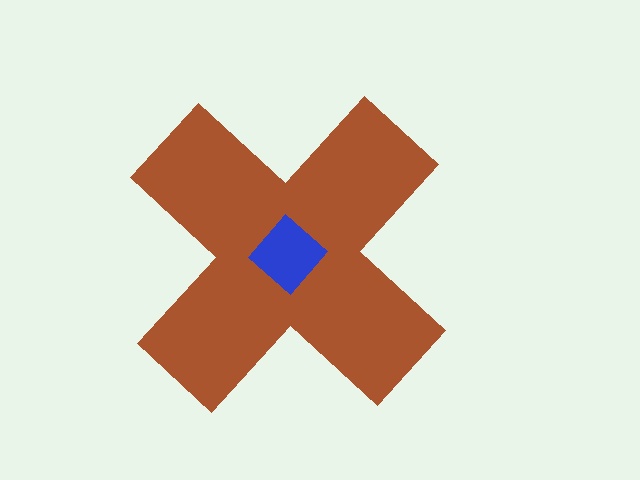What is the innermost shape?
The blue diamond.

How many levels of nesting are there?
2.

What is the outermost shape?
The brown cross.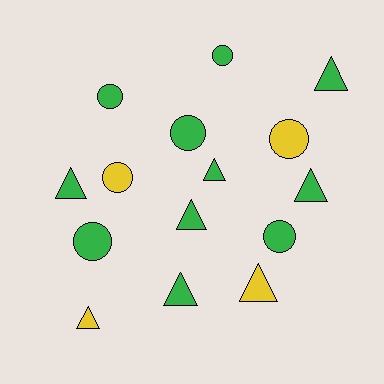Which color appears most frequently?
Green, with 11 objects.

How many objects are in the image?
There are 15 objects.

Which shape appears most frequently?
Triangle, with 8 objects.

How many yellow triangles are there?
There are 2 yellow triangles.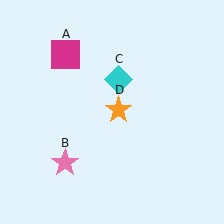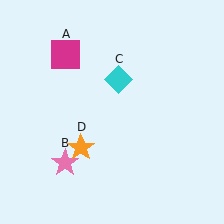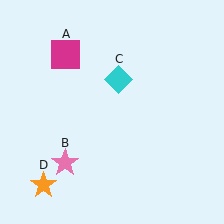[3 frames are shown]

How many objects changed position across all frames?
1 object changed position: orange star (object D).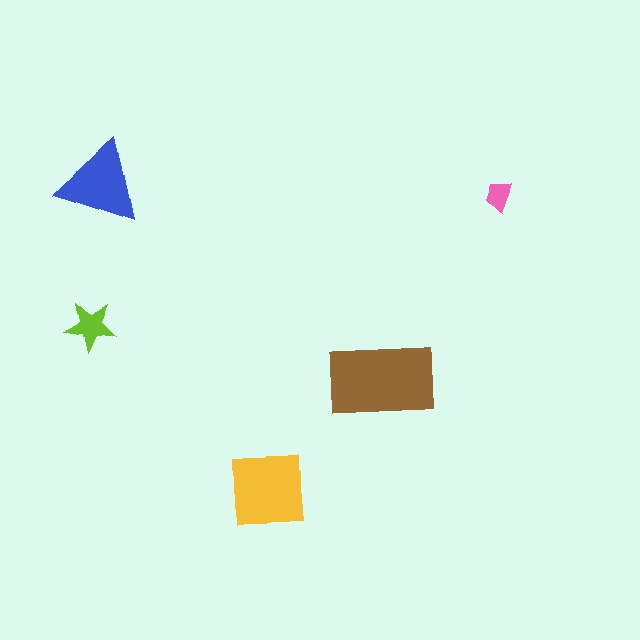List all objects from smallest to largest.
The pink trapezoid, the lime star, the blue triangle, the yellow square, the brown rectangle.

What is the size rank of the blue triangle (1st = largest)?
3rd.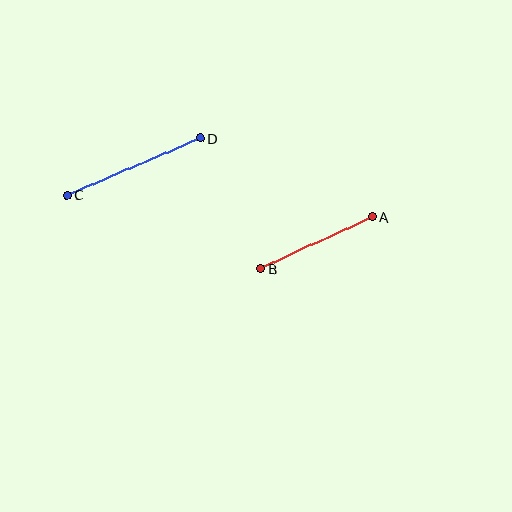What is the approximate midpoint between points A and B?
The midpoint is at approximately (316, 243) pixels.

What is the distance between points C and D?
The distance is approximately 145 pixels.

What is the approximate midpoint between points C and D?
The midpoint is at approximately (134, 166) pixels.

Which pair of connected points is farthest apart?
Points C and D are farthest apart.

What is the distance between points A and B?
The distance is approximately 124 pixels.